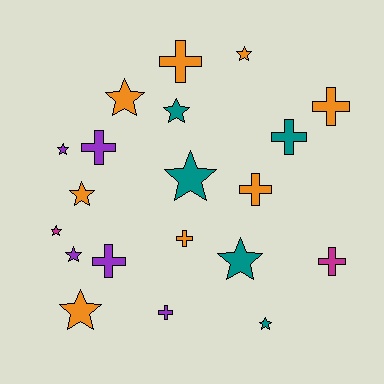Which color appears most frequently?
Orange, with 8 objects.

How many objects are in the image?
There are 20 objects.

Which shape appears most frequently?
Star, with 11 objects.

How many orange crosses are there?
There are 4 orange crosses.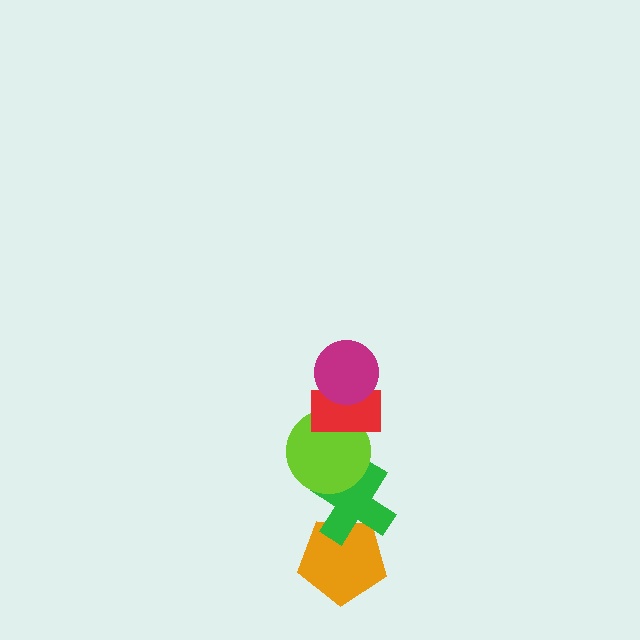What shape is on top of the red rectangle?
The magenta circle is on top of the red rectangle.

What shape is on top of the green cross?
The lime circle is on top of the green cross.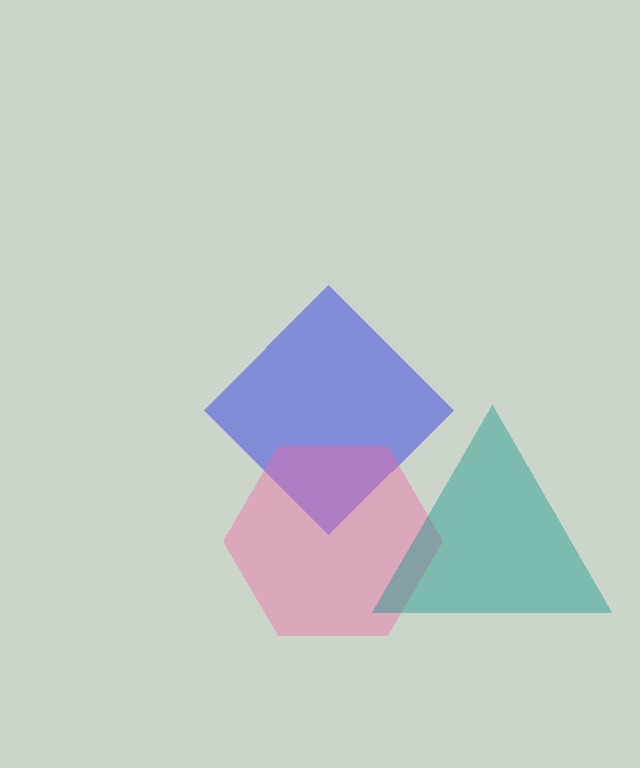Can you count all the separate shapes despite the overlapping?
Yes, there are 3 separate shapes.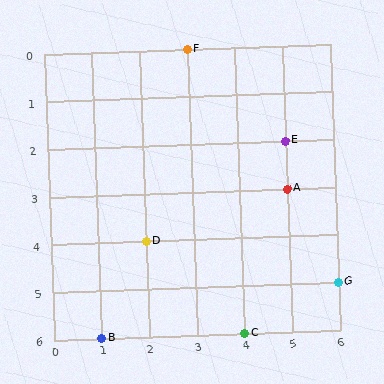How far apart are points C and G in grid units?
Points C and G are 2 columns and 1 row apart (about 2.2 grid units diagonally).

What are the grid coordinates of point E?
Point E is at grid coordinates (5, 2).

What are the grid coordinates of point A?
Point A is at grid coordinates (5, 3).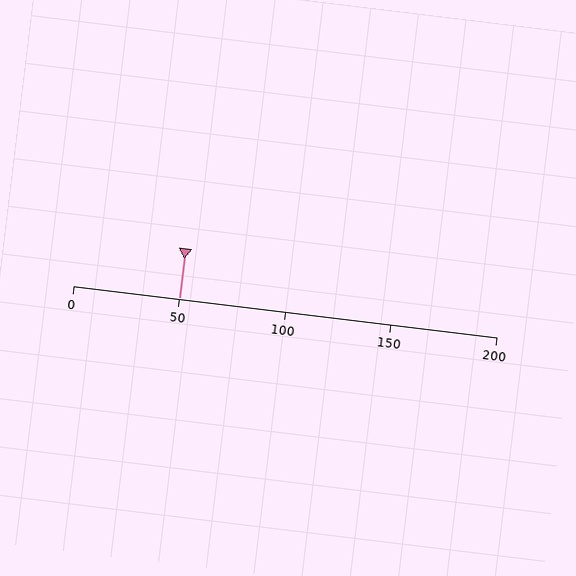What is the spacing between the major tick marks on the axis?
The major ticks are spaced 50 apart.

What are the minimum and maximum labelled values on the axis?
The axis runs from 0 to 200.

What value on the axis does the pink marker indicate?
The marker indicates approximately 50.